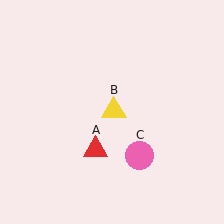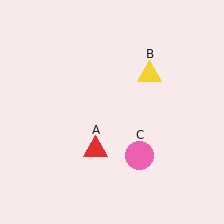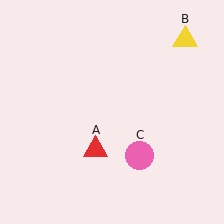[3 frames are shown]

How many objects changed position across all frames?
1 object changed position: yellow triangle (object B).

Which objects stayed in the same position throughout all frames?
Red triangle (object A) and pink circle (object C) remained stationary.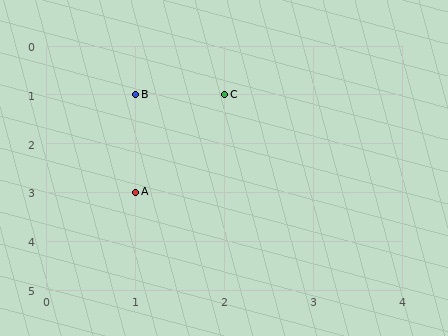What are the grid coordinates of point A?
Point A is at grid coordinates (1, 3).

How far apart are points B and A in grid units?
Points B and A are 2 rows apart.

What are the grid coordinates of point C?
Point C is at grid coordinates (2, 1).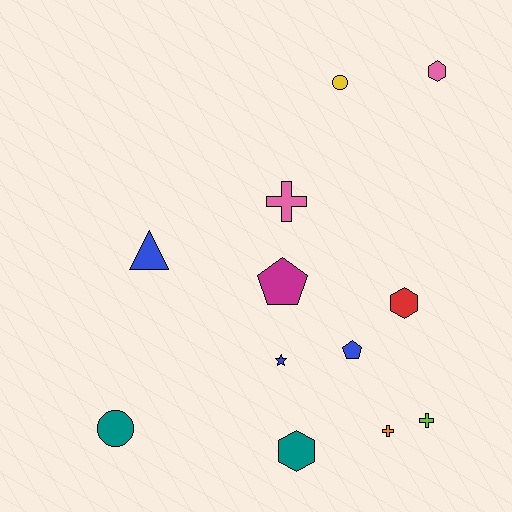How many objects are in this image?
There are 12 objects.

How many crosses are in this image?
There are 3 crosses.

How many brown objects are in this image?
There are no brown objects.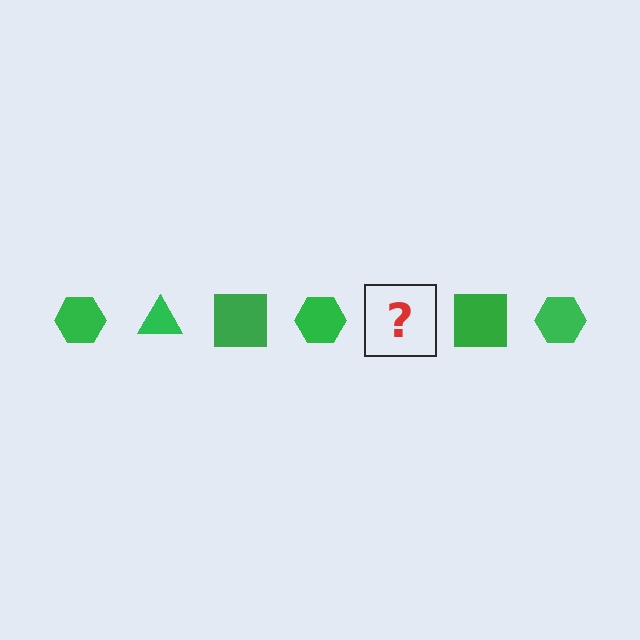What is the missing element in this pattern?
The missing element is a green triangle.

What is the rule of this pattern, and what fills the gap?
The rule is that the pattern cycles through hexagon, triangle, square shapes in green. The gap should be filled with a green triangle.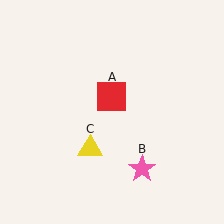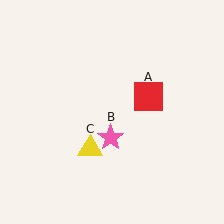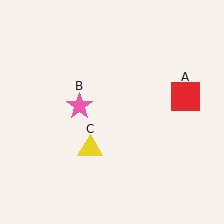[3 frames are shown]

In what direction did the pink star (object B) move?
The pink star (object B) moved up and to the left.